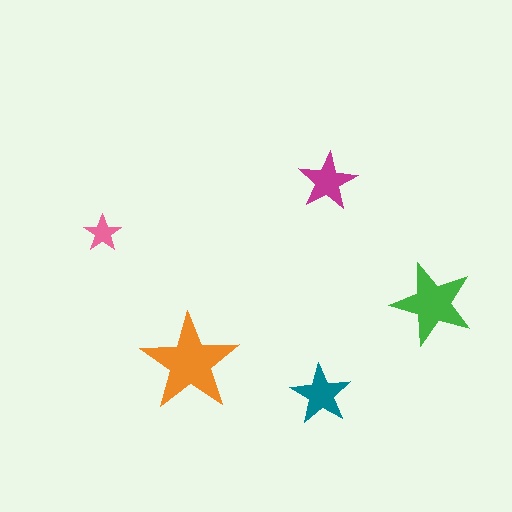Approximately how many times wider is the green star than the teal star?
About 1.5 times wider.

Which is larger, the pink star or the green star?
The green one.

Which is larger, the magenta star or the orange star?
The orange one.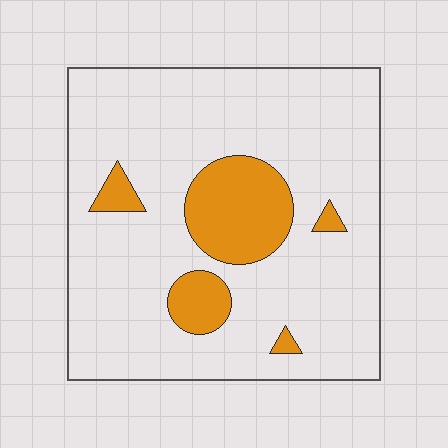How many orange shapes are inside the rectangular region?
5.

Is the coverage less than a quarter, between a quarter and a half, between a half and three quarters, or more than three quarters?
Less than a quarter.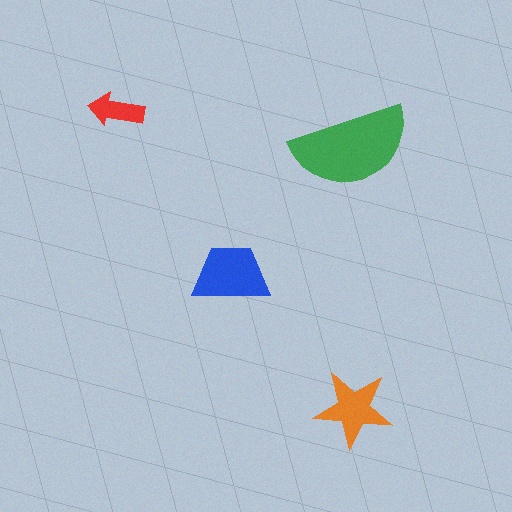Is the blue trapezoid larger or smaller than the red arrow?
Larger.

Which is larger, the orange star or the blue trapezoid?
The blue trapezoid.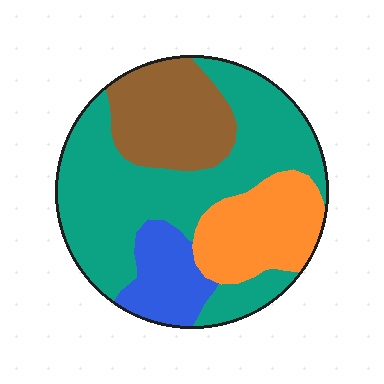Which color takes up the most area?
Teal, at roughly 50%.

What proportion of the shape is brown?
Brown takes up about one fifth (1/5) of the shape.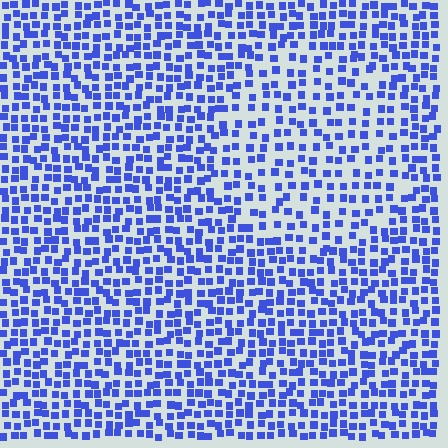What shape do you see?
I see a circle.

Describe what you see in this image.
The image contains small blue elements arranged at two different densities. A circle-shaped region is visible where the elements are less densely packed than the surrounding area.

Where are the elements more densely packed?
The elements are more densely packed outside the circle boundary.